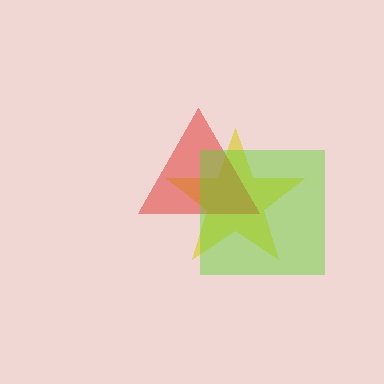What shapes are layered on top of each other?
The layered shapes are: a yellow star, a red triangle, a lime square.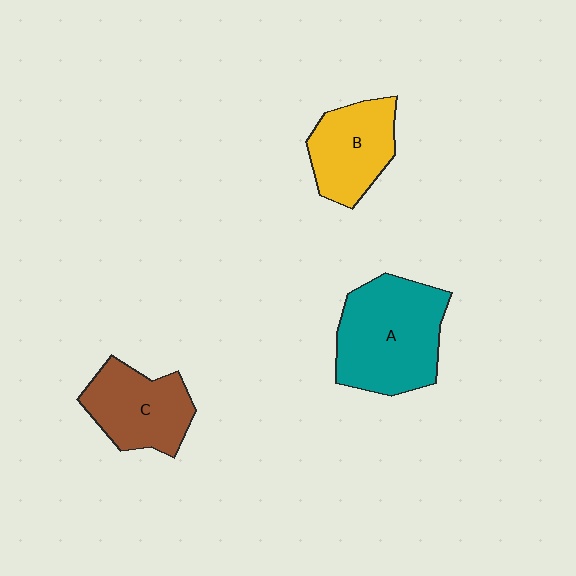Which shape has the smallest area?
Shape B (yellow).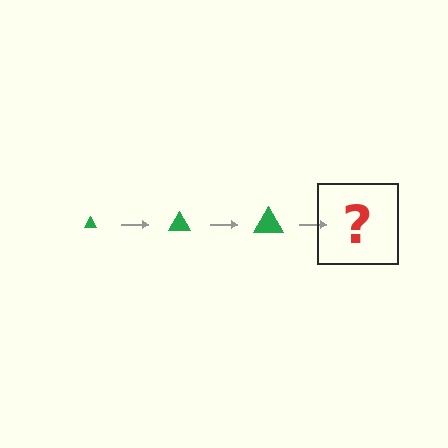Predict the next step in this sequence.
The next step is a green triangle, larger than the previous one.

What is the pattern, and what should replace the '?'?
The pattern is that the triangle gets progressively larger each step. The '?' should be a green triangle, larger than the previous one.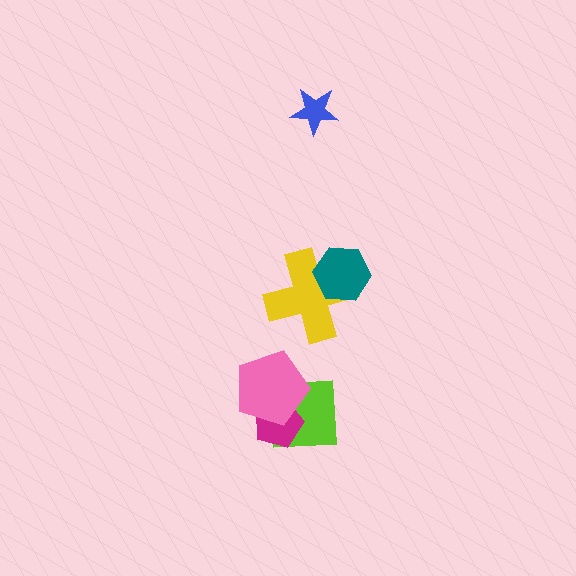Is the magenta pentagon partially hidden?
Yes, it is partially covered by another shape.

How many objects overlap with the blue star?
0 objects overlap with the blue star.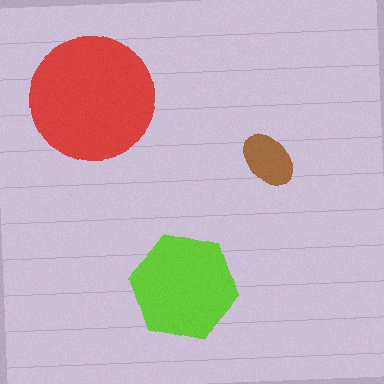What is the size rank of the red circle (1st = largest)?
1st.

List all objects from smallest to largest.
The brown ellipse, the lime hexagon, the red circle.